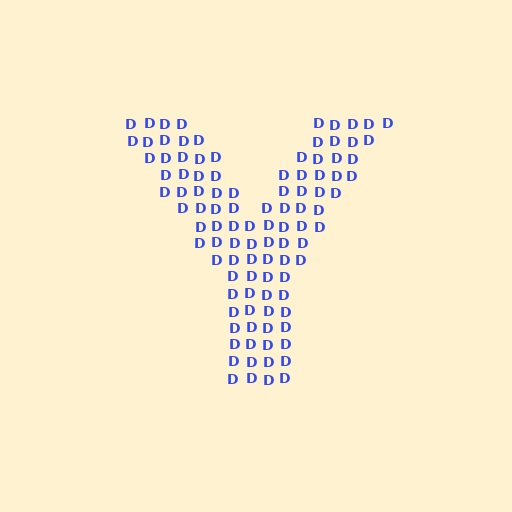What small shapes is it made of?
It is made of small letter D's.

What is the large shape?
The large shape is the letter Y.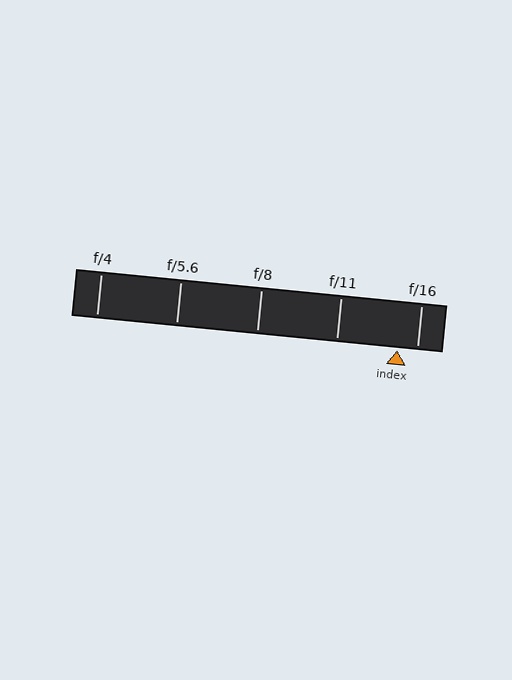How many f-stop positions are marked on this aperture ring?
There are 5 f-stop positions marked.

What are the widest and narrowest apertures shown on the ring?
The widest aperture shown is f/4 and the narrowest is f/16.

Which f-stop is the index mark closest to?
The index mark is closest to f/16.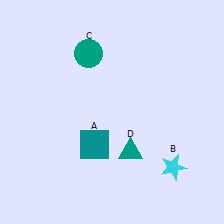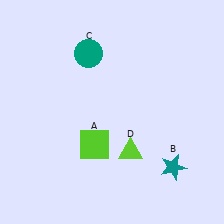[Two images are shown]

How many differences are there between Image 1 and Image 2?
There are 3 differences between the two images.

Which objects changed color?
A changed from teal to lime. B changed from cyan to teal. D changed from teal to lime.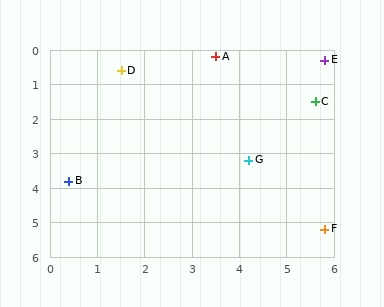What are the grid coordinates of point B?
Point B is at approximately (0.4, 3.8).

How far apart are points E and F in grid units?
Points E and F are about 4.9 grid units apart.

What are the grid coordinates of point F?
Point F is at approximately (5.8, 5.2).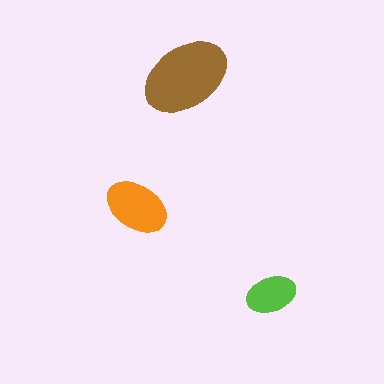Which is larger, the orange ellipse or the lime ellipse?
The orange one.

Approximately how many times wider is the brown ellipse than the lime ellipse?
About 2 times wider.